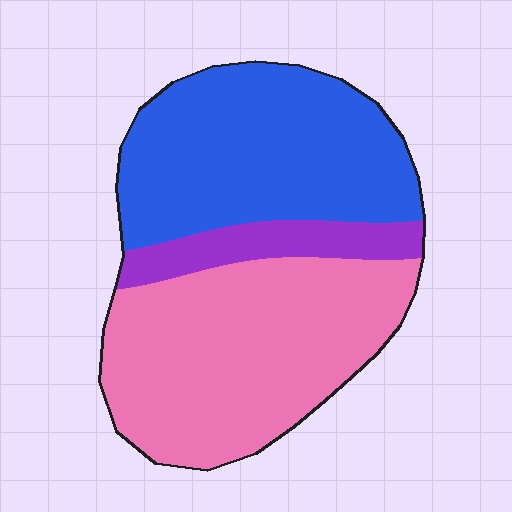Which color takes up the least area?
Purple, at roughly 10%.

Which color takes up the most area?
Pink, at roughly 45%.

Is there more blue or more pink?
Pink.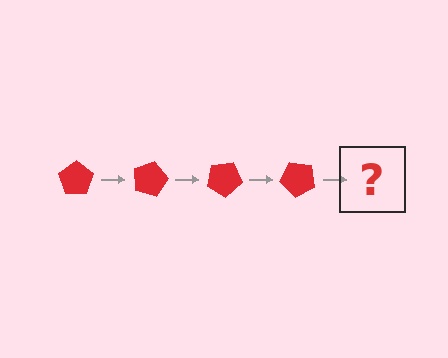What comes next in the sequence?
The next element should be a red pentagon rotated 60 degrees.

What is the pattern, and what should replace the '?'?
The pattern is that the pentagon rotates 15 degrees each step. The '?' should be a red pentagon rotated 60 degrees.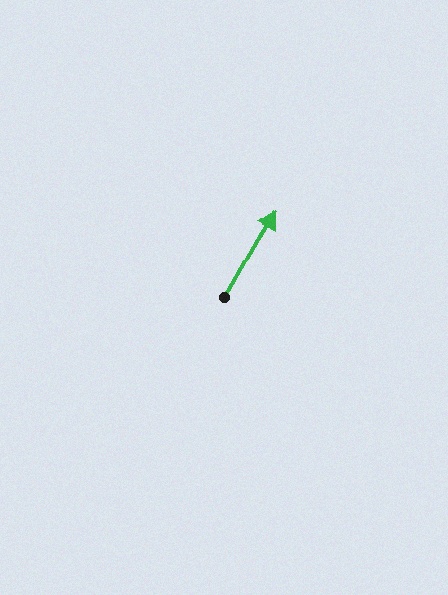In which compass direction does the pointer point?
Northeast.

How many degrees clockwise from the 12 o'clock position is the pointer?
Approximately 30 degrees.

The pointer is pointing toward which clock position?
Roughly 1 o'clock.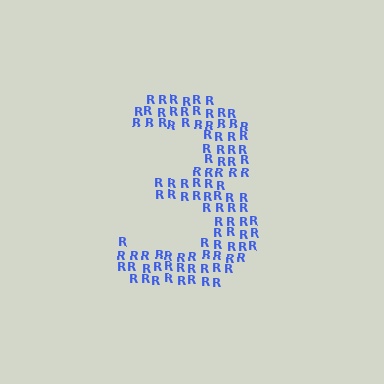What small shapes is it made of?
It is made of small letter R's.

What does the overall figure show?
The overall figure shows the digit 3.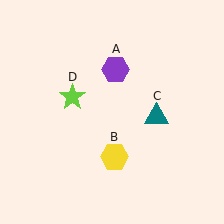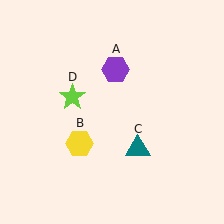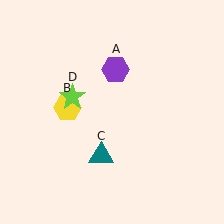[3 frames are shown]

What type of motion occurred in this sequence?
The yellow hexagon (object B), teal triangle (object C) rotated clockwise around the center of the scene.